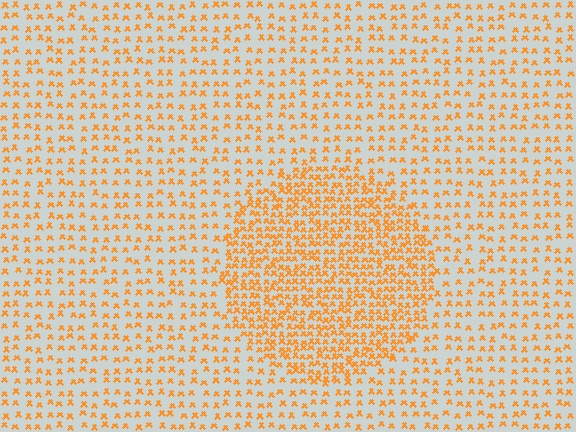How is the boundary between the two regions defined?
The boundary is defined by a change in element density (approximately 2.2x ratio). All elements are the same color, size, and shape.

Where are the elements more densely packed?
The elements are more densely packed inside the circle boundary.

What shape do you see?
I see a circle.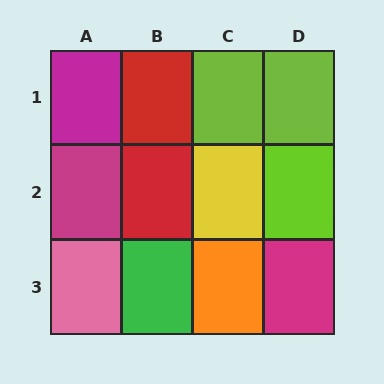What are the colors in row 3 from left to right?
Pink, green, orange, magenta.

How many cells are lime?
3 cells are lime.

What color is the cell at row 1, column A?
Magenta.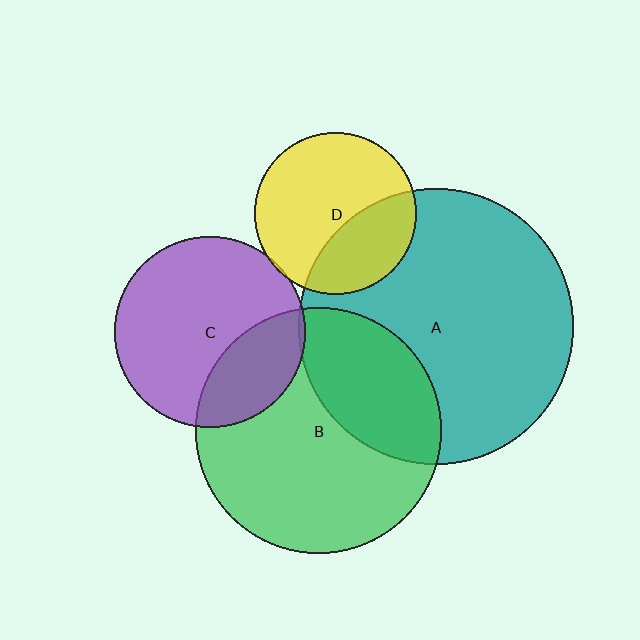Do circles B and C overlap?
Yes.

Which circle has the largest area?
Circle A (teal).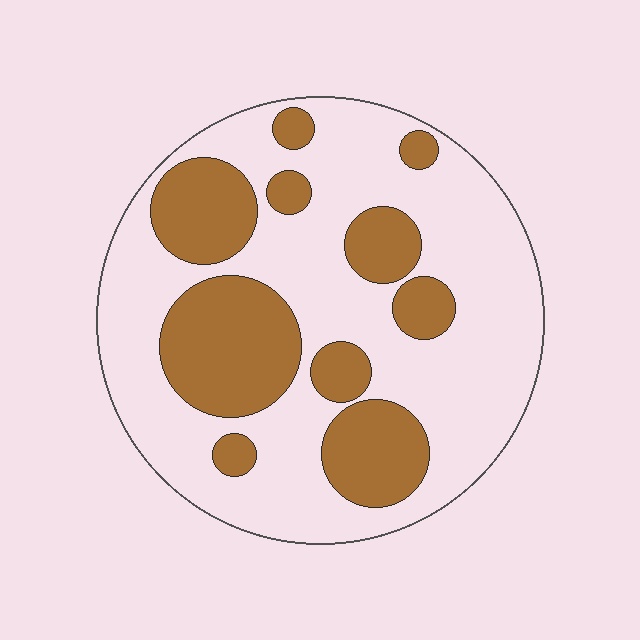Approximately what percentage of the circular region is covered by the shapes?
Approximately 30%.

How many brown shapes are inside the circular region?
10.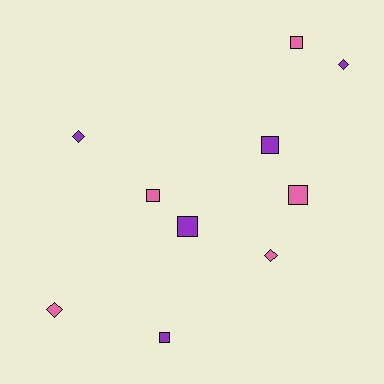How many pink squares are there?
There are 3 pink squares.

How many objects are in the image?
There are 10 objects.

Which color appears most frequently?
Purple, with 5 objects.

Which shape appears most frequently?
Square, with 6 objects.